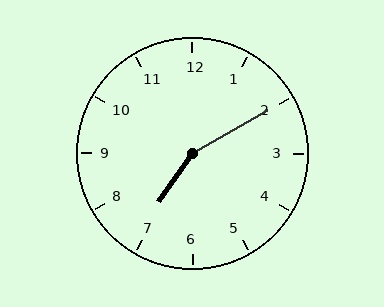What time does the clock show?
7:10.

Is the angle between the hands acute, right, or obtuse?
It is obtuse.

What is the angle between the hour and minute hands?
Approximately 155 degrees.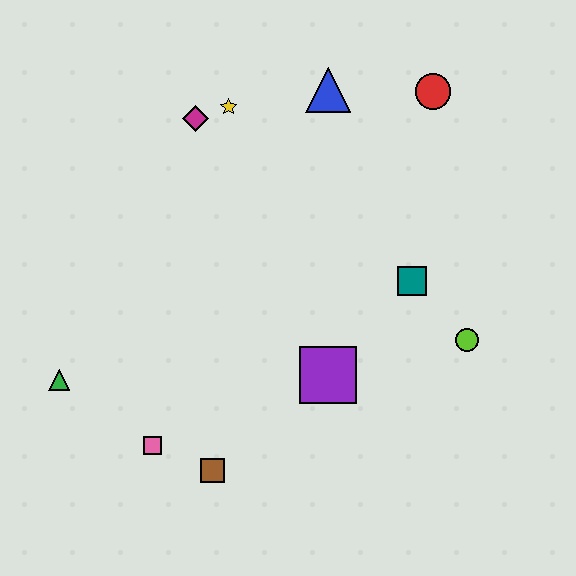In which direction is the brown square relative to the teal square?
The brown square is to the left of the teal square.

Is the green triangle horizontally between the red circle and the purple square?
No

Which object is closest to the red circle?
The blue triangle is closest to the red circle.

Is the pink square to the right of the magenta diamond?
No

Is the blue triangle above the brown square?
Yes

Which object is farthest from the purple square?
The red circle is farthest from the purple square.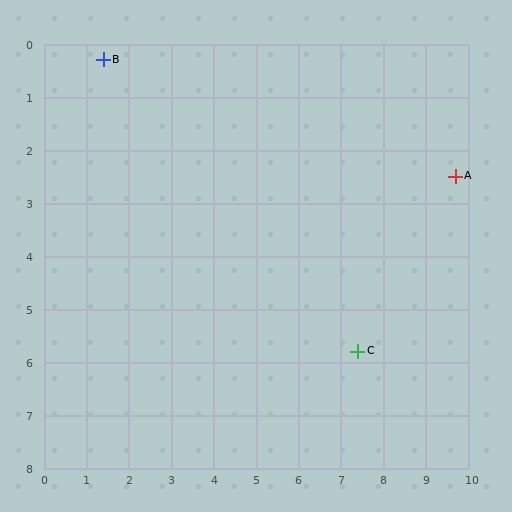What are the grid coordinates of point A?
Point A is at approximately (9.7, 2.5).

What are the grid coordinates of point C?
Point C is at approximately (7.4, 5.8).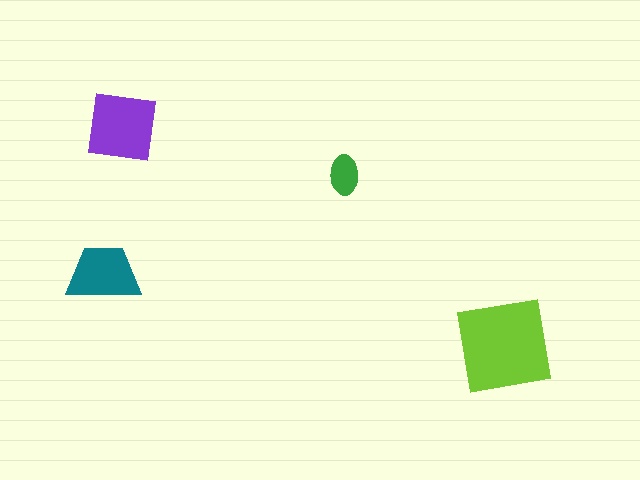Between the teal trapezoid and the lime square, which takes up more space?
The lime square.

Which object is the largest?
The lime square.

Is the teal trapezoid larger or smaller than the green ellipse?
Larger.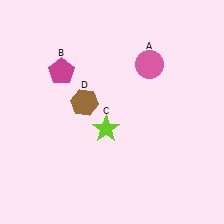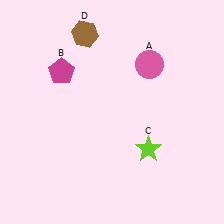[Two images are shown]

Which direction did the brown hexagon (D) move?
The brown hexagon (D) moved up.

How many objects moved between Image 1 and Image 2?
2 objects moved between the two images.